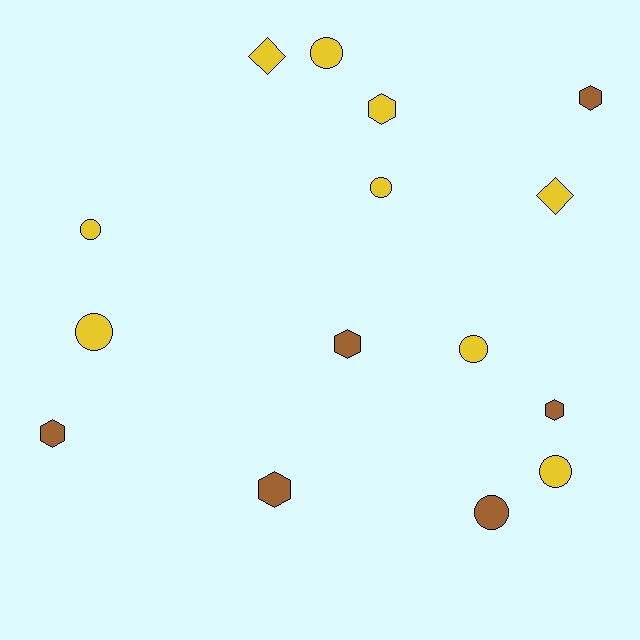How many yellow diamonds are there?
There are 2 yellow diamonds.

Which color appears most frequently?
Yellow, with 9 objects.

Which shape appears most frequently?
Circle, with 7 objects.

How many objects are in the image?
There are 15 objects.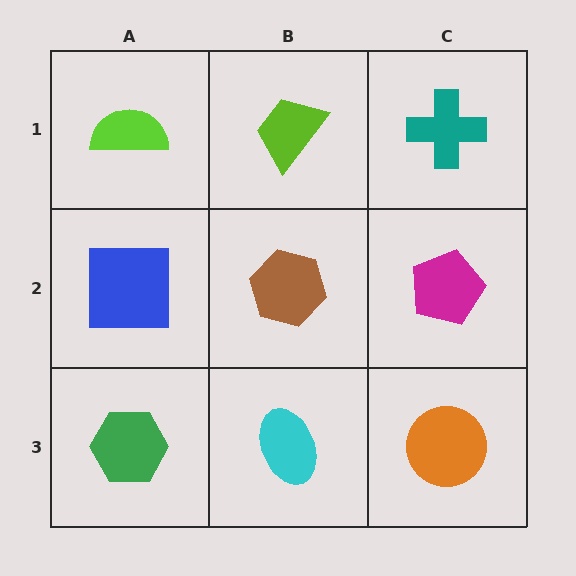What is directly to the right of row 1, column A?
A lime trapezoid.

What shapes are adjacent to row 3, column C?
A magenta pentagon (row 2, column C), a cyan ellipse (row 3, column B).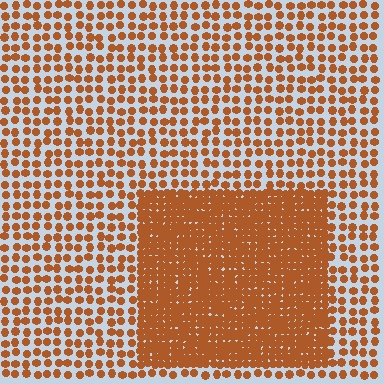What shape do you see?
I see a rectangle.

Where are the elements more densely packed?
The elements are more densely packed inside the rectangle boundary.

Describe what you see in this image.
The image contains small brown elements arranged at two different densities. A rectangle-shaped region is visible where the elements are more densely packed than the surrounding area.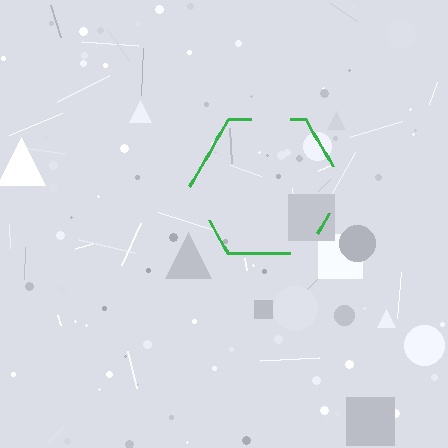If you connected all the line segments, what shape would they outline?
They would outline a hexagon.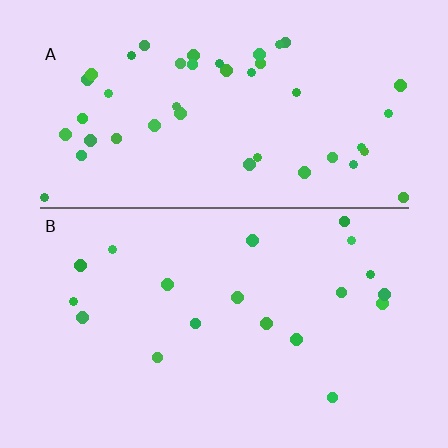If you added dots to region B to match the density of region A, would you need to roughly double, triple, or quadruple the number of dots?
Approximately double.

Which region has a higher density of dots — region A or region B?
A (the top).